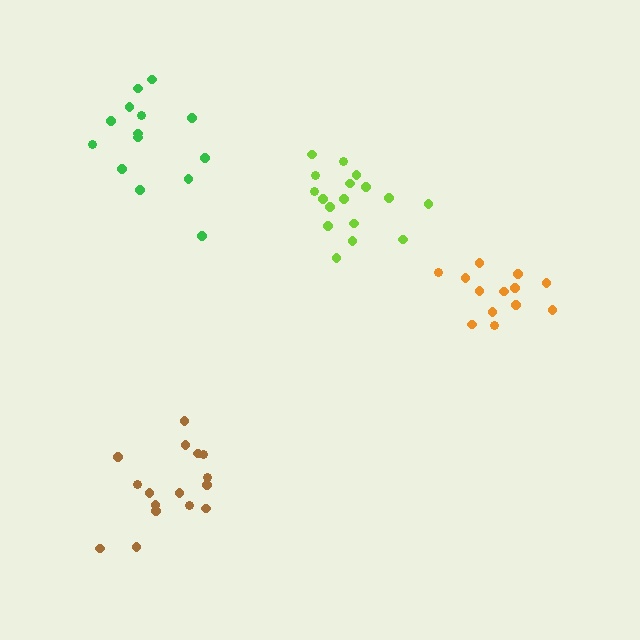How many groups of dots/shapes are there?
There are 4 groups.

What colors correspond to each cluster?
The clusters are colored: brown, orange, lime, green.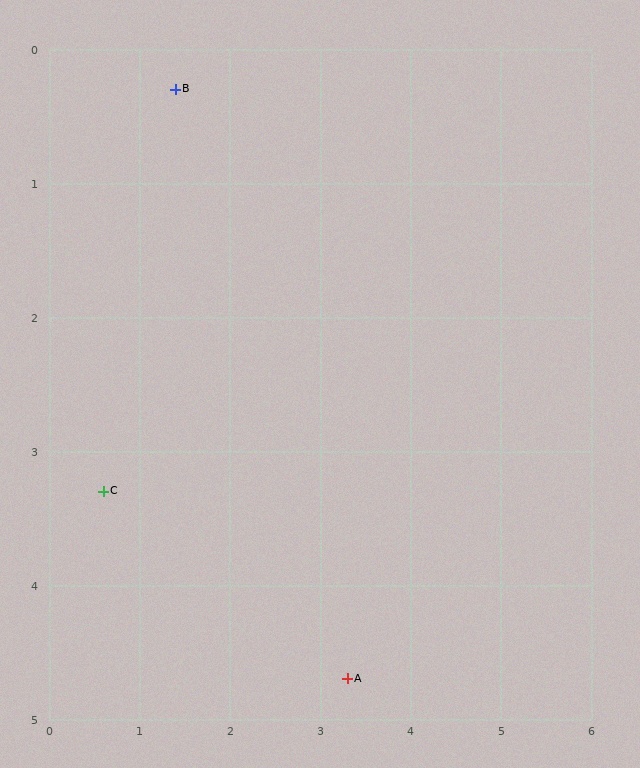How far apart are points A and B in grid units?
Points A and B are about 4.8 grid units apart.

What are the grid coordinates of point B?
Point B is at approximately (1.4, 0.3).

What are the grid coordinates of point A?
Point A is at approximately (3.3, 4.7).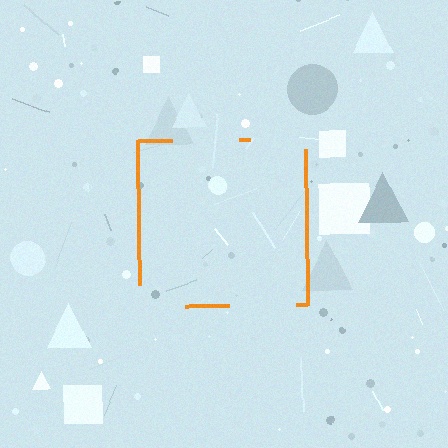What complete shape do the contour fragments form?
The contour fragments form a square.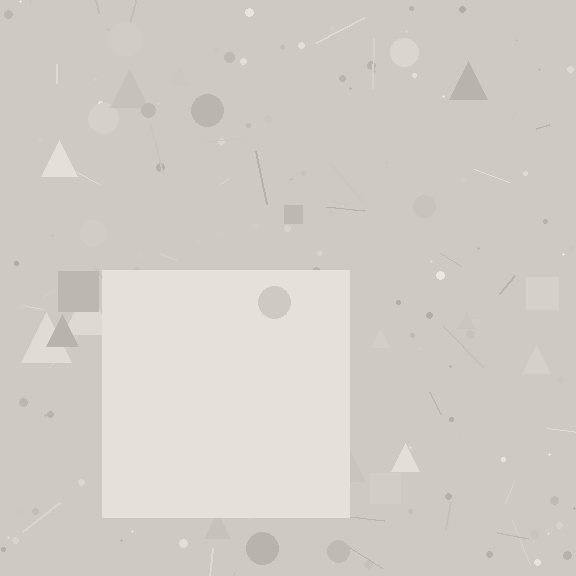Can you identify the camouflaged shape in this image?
The camouflaged shape is a square.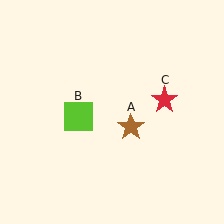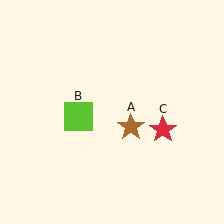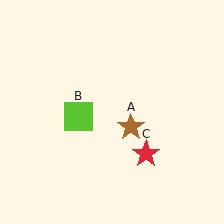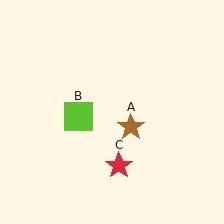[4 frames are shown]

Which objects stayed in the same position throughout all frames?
Brown star (object A) and lime square (object B) remained stationary.